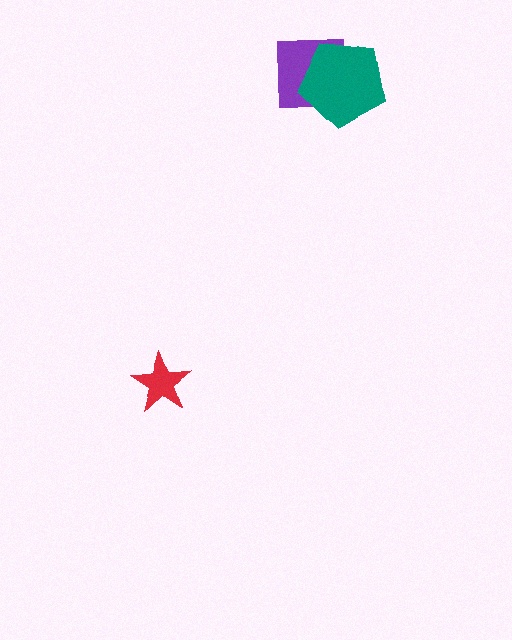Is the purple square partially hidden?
Yes, it is partially covered by another shape.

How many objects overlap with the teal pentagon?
1 object overlaps with the teal pentagon.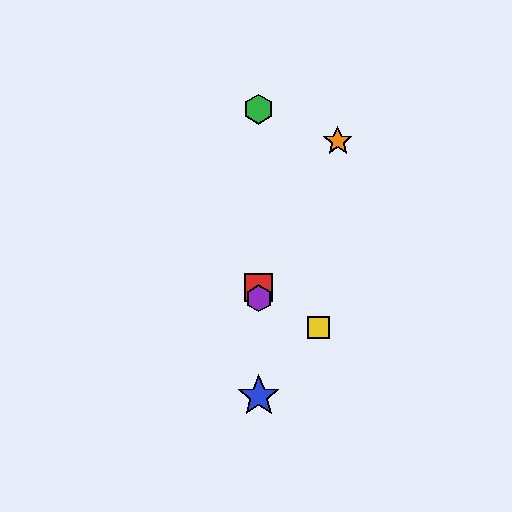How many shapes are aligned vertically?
4 shapes (the red square, the blue star, the green hexagon, the purple hexagon) are aligned vertically.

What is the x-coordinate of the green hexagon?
The green hexagon is at x≈259.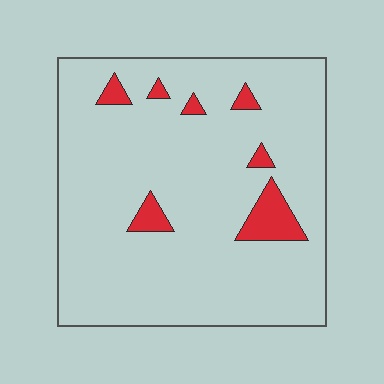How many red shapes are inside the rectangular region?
7.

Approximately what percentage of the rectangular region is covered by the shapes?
Approximately 10%.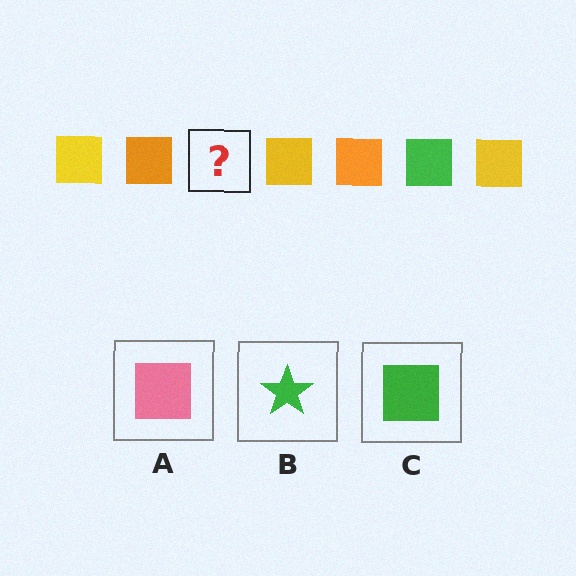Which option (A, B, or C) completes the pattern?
C.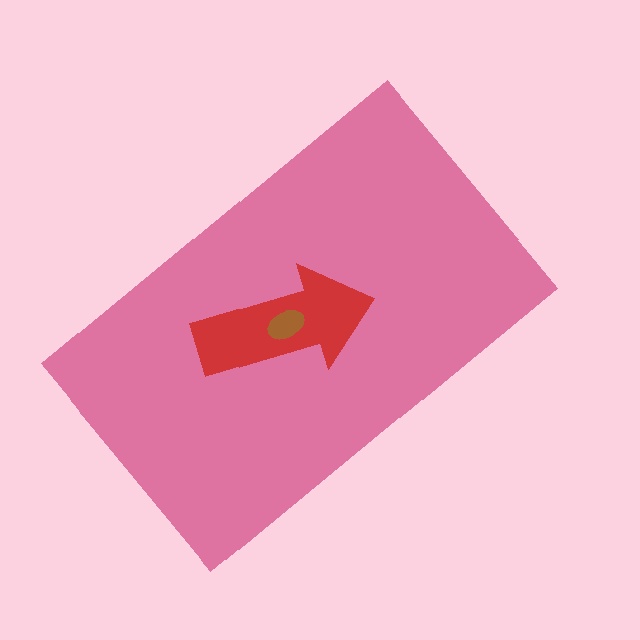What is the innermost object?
The brown ellipse.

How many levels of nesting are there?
3.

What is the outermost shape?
The pink rectangle.